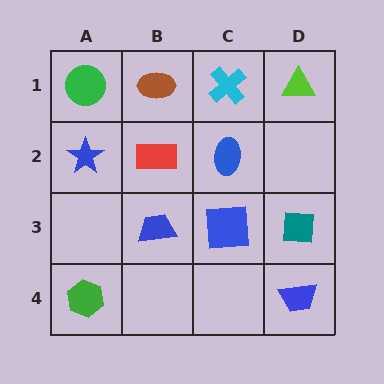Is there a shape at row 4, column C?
No, that cell is empty.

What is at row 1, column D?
A lime triangle.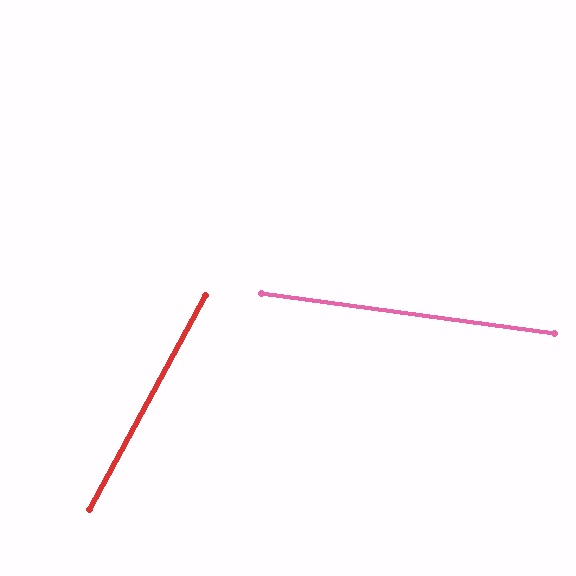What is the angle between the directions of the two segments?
Approximately 69 degrees.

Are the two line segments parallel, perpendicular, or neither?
Neither parallel nor perpendicular — they differ by about 69°.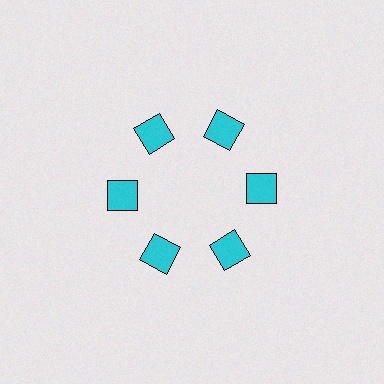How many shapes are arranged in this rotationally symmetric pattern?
There are 6 shapes, arranged in 6 groups of 1.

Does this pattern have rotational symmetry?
Yes, this pattern has 6-fold rotational symmetry. It looks the same after rotating 60 degrees around the center.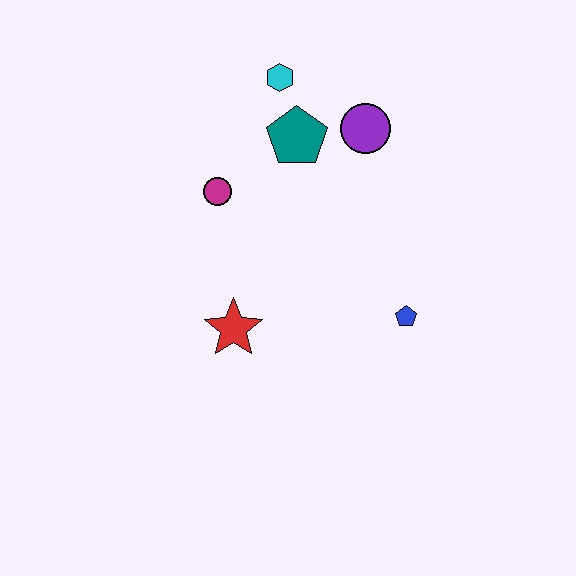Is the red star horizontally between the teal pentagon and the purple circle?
No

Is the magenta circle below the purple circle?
Yes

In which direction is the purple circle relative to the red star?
The purple circle is above the red star.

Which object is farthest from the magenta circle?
The blue pentagon is farthest from the magenta circle.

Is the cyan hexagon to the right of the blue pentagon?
No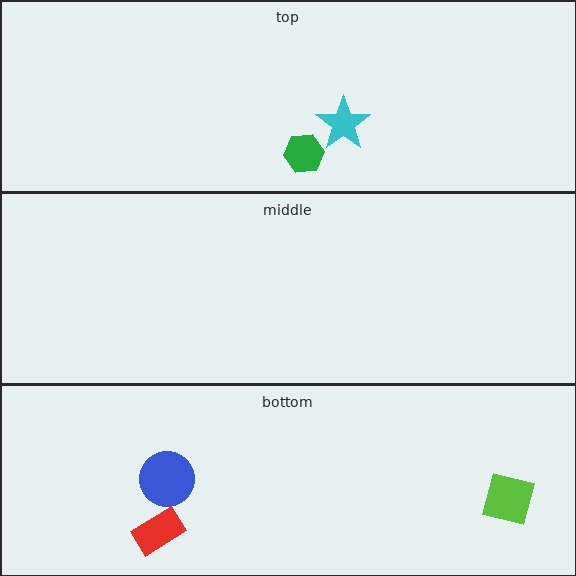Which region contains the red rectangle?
The bottom region.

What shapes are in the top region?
The green hexagon, the cyan star.